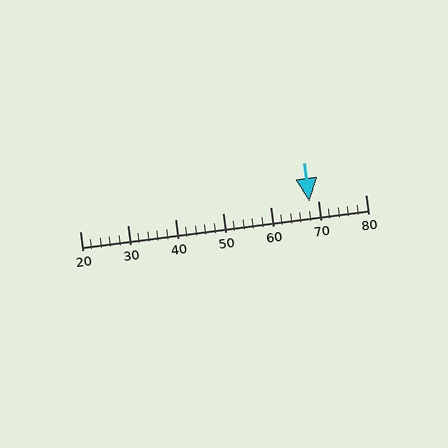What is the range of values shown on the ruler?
The ruler shows values from 20 to 80.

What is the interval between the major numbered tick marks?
The major tick marks are spaced 10 units apart.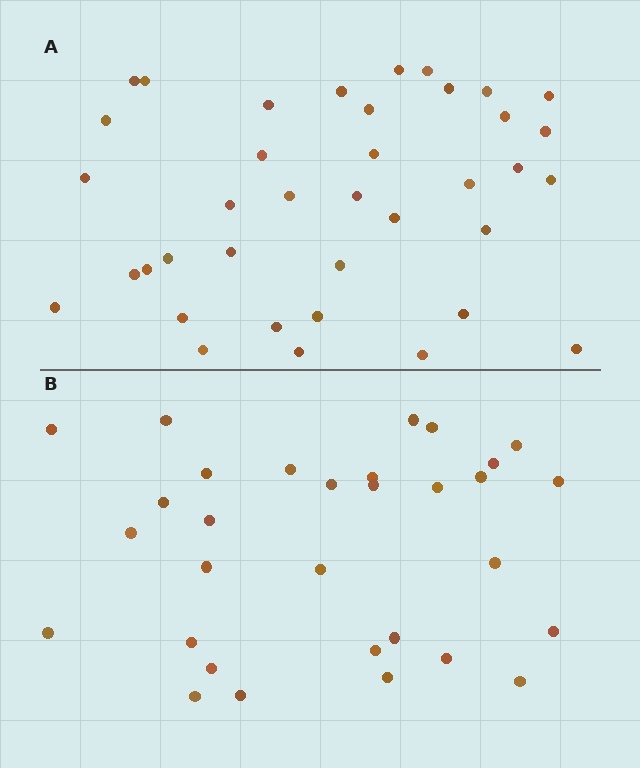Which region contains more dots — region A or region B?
Region A (the top region) has more dots.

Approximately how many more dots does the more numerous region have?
Region A has roughly 8 or so more dots than region B.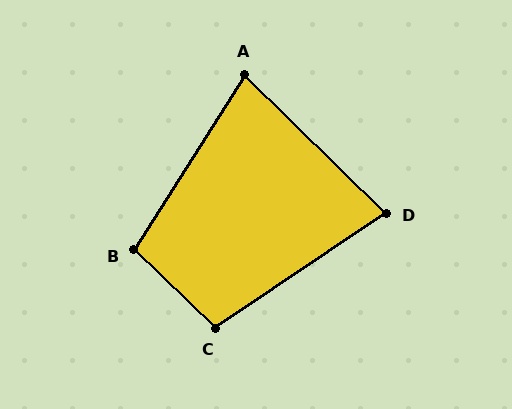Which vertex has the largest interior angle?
C, at approximately 102 degrees.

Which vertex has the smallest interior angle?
A, at approximately 78 degrees.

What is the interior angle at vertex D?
Approximately 78 degrees (acute).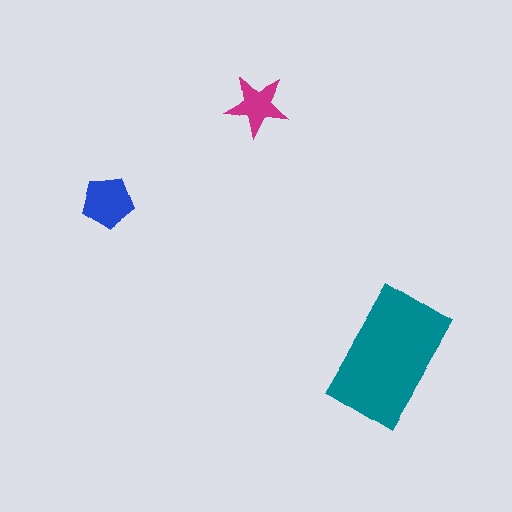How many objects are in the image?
There are 3 objects in the image.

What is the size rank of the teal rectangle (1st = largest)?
1st.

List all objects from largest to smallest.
The teal rectangle, the blue pentagon, the magenta star.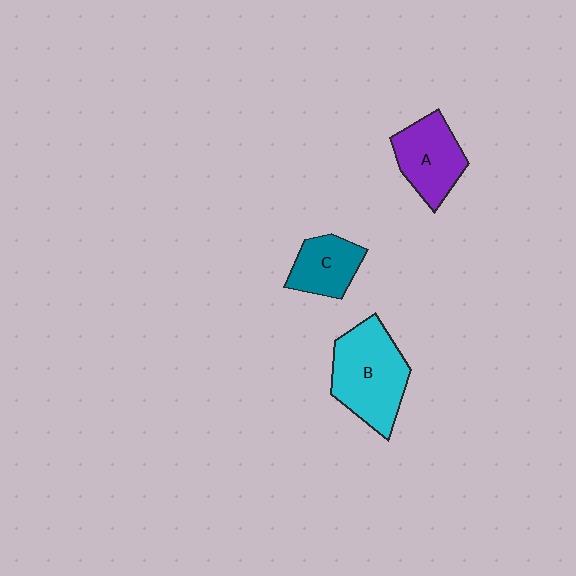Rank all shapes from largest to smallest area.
From largest to smallest: B (cyan), A (purple), C (teal).